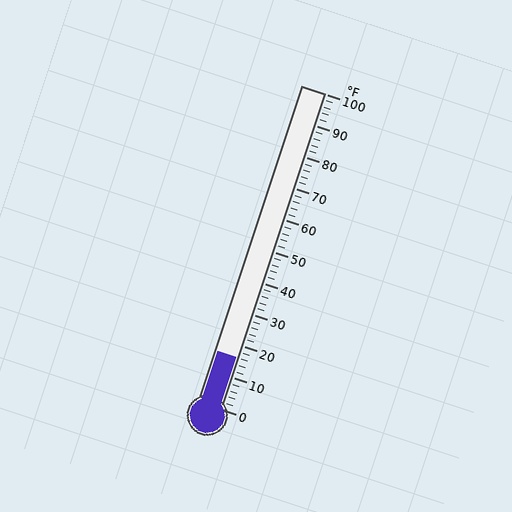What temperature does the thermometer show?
The thermometer shows approximately 16°F.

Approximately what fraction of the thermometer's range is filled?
The thermometer is filled to approximately 15% of its range.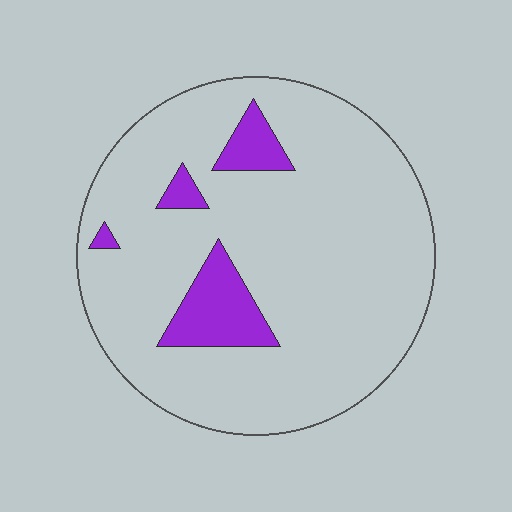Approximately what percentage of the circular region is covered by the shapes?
Approximately 10%.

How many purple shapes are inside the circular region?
4.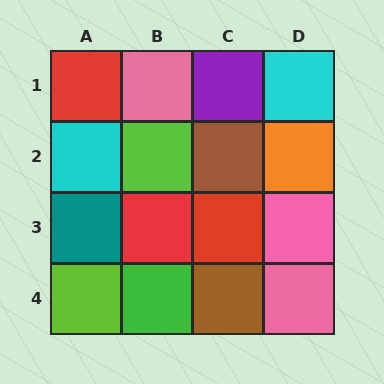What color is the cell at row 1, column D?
Cyan.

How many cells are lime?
2 cells are lime.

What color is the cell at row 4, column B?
Green.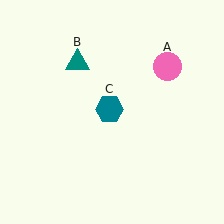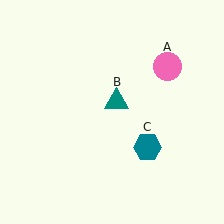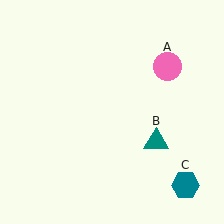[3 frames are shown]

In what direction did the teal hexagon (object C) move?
The teal hexagon (object C) moved down and to the right.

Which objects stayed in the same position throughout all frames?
Pink circle (object A) remained stationary.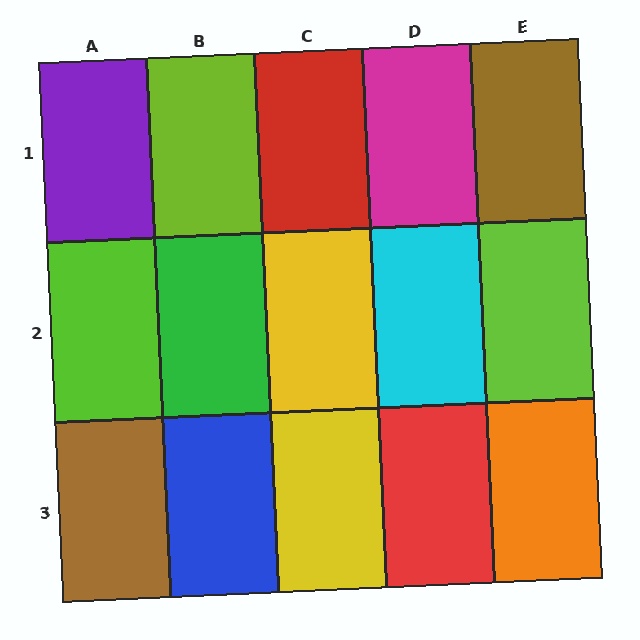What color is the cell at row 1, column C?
Red.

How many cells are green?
1 cell is green.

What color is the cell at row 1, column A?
Purple.